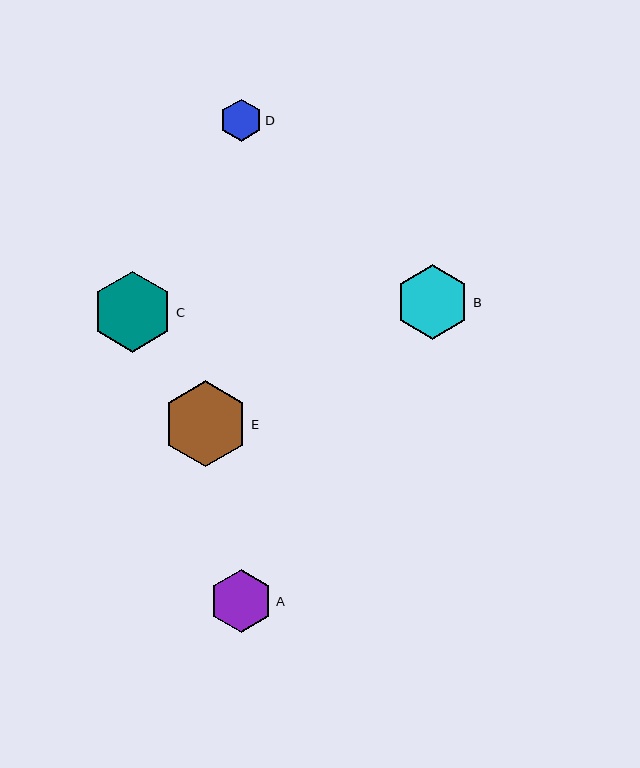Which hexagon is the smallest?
Hexagon D is the smallest with a size of approximately 42 pixels.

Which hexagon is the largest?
Hexagon E is the largest with a size of approximately 86 pixels.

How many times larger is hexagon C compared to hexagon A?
Hexagon C is approximately 1.3 times the size of hexagon A.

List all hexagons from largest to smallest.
From largest to smallest: E, C, B, A, D.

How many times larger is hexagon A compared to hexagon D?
Hexagon A is approximately 1.5 times the size of hexagon D.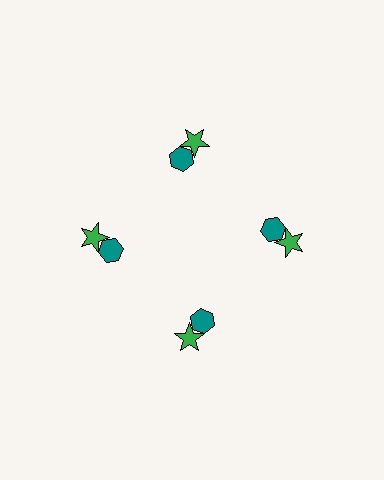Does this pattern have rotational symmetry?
Yes, this pattern has 4-fold rotational symmetry. It looks the same after rotating 90 degrees around the center.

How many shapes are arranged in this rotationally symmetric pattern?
There are 8 shapes, arranged in 4 groups of 2.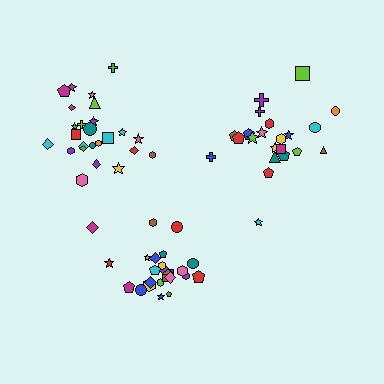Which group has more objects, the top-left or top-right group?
The top-left group.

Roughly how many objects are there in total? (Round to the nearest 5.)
Roughly 70 objects in total.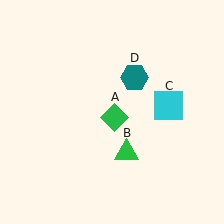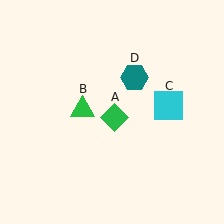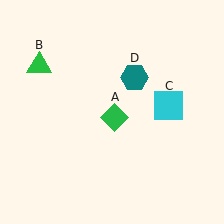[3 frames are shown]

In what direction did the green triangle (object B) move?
The green triangle (object B) moved up and to the left.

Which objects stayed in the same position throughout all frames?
Green diamond (object A) and cyan square (object C) and teal hexagon (object D) remained stationary.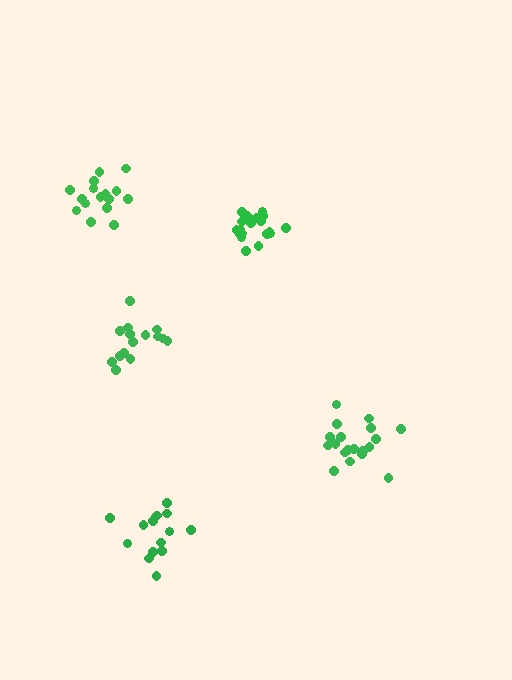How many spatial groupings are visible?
There are 5 spatial groupings.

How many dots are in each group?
Group 1: 19 dots, Group 2: 21 dots, Group 3: 15 dots, Group 4: 16 dots, Group 5: 15 dots (86 total).